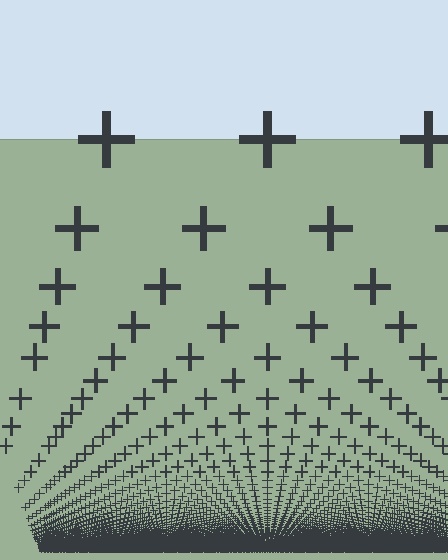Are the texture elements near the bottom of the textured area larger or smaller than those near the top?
Smaller. The gradient is inverted — elements near the bottom are smaller and denser.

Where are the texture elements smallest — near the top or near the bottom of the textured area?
Near the bottom.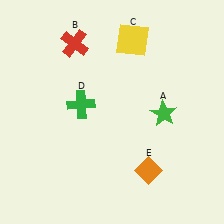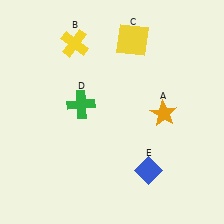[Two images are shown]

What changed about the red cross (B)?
In Image 1, B is red. In Image 2, it changed to yellow.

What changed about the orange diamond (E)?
In Image 1, E is orange. In Image 2, it changed to blue.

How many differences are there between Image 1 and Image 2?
There are 3 differences between the two images.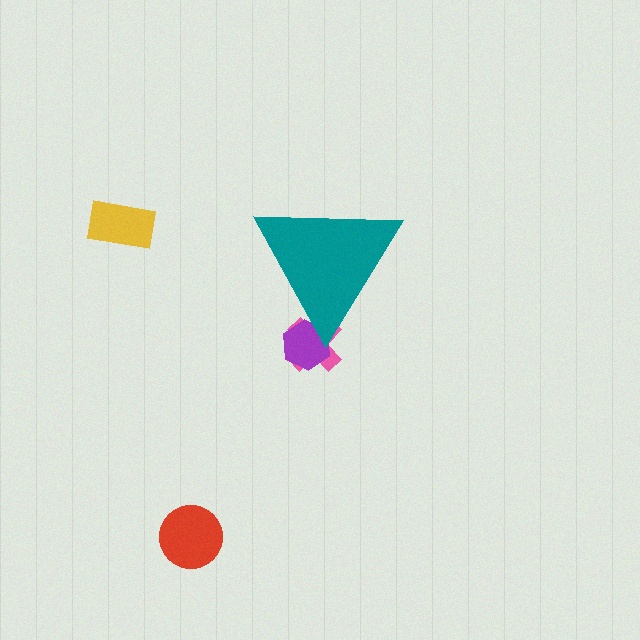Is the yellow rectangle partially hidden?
No, the yellow rectangle is fully visible.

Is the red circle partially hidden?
No, the red circle is fully visible.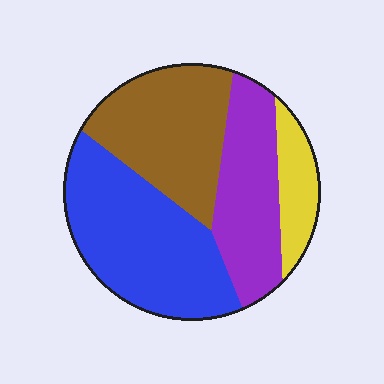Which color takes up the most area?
Blue, at roughly 35%.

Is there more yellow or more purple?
Purple.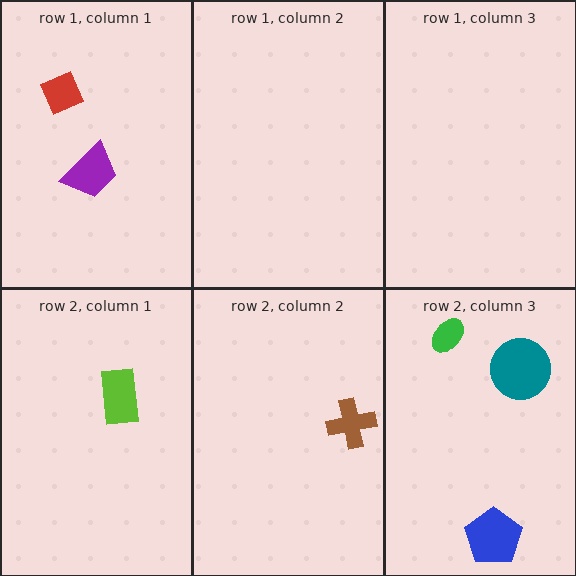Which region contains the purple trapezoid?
The row 1, column 1 region.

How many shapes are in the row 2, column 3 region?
3.